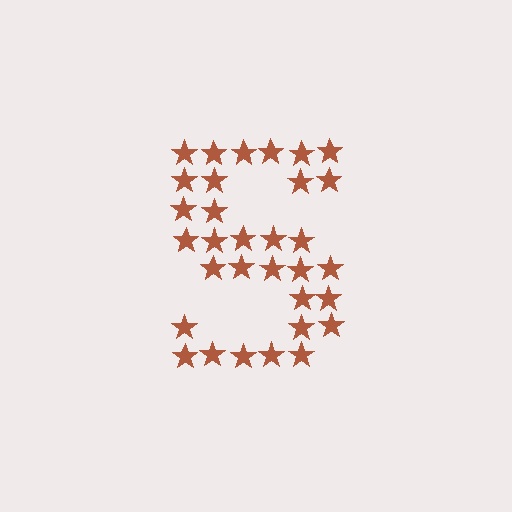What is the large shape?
The large shape is the letter S.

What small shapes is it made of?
It is made of small stars.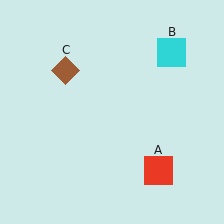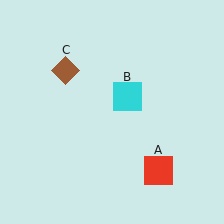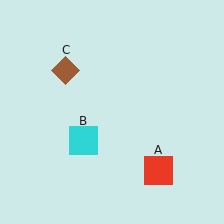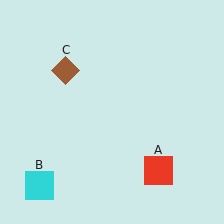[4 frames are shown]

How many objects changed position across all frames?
1 object changed position: cyan square (object B).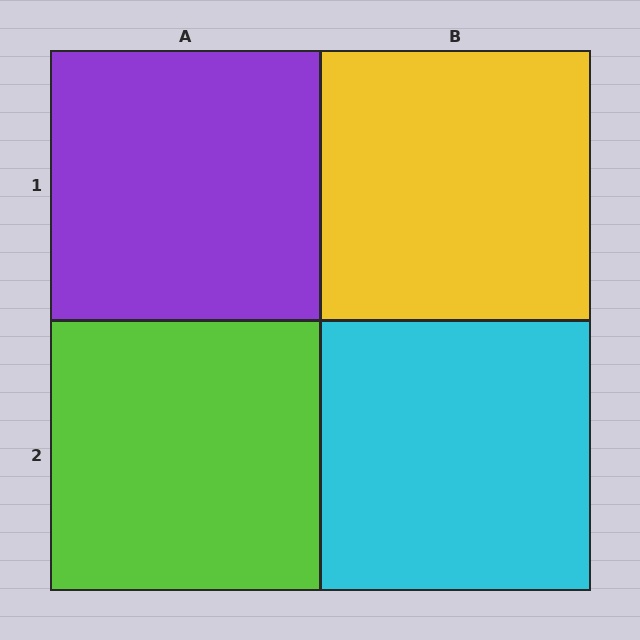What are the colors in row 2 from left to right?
Lime, cyan.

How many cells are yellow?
1 cell is yellow.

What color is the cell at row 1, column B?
Yellow.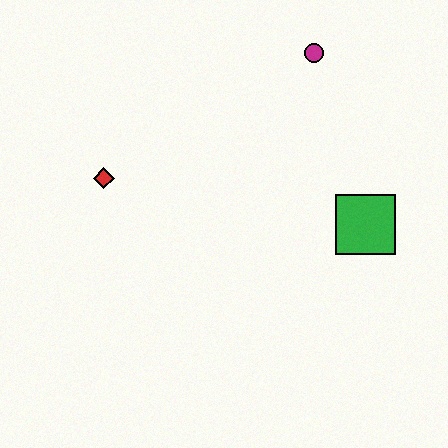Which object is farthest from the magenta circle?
The red diamond is farthest from the magenta circle.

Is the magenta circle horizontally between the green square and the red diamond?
Yes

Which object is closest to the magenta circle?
The green square is closest to the magenta circle.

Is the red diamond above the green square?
Yes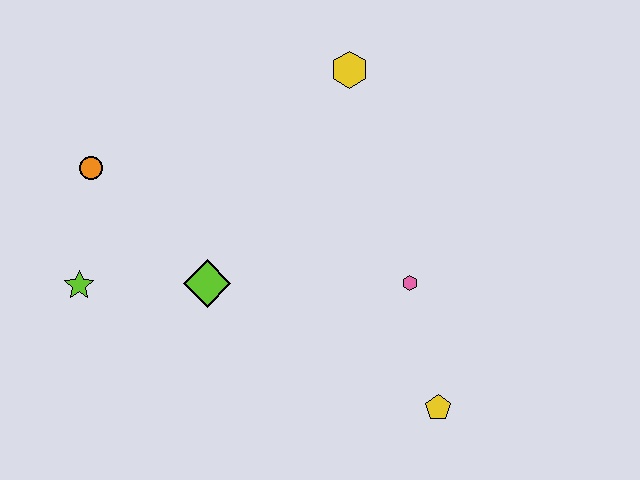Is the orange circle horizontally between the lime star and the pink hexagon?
Yes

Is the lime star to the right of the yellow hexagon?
No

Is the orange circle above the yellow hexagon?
No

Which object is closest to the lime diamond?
The lime star is closest to the lime diamond.